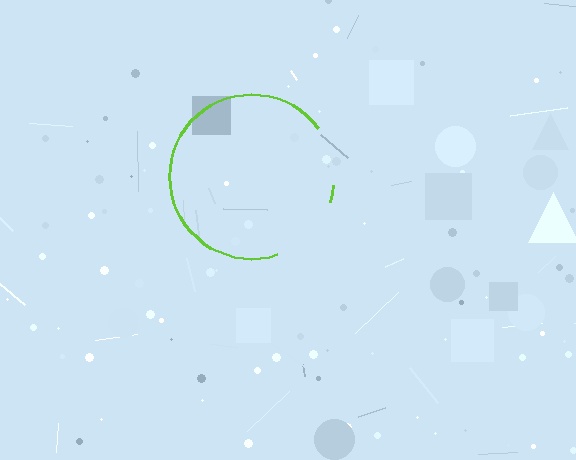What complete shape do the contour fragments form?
The contour fragments form a circle.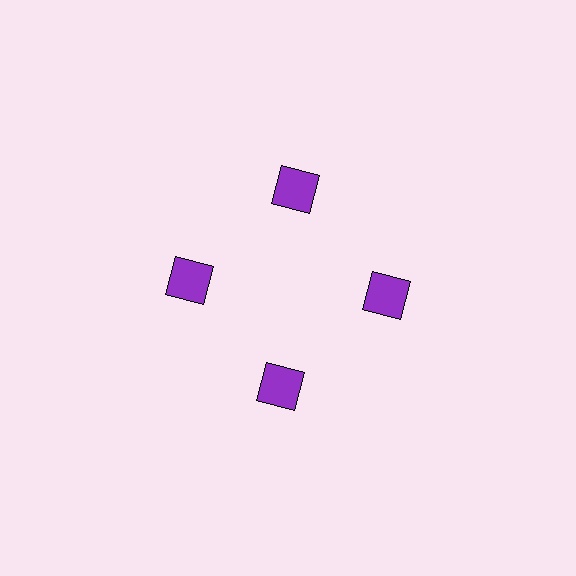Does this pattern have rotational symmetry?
Yes, this pattern has 4-fold rotational symmetry. It looks the same after rotating 90 degrees around the center.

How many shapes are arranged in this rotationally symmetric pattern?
There are 4 shapes, arranged in 4 groups of 1.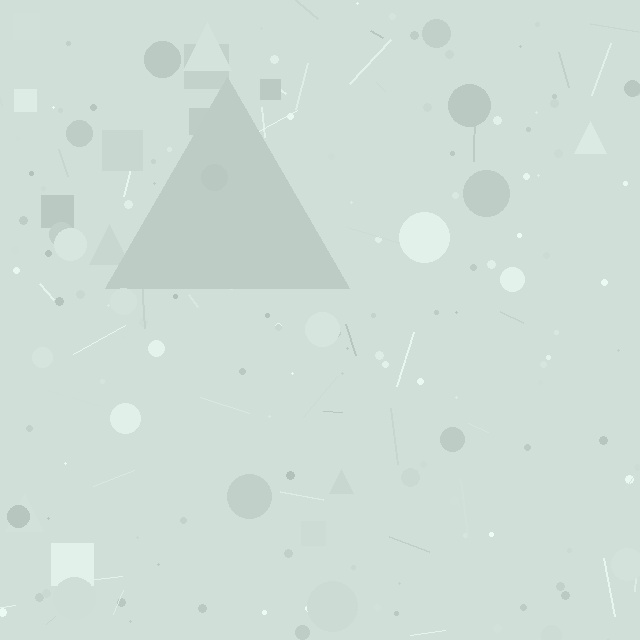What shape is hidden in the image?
A triangle is hidden in the image.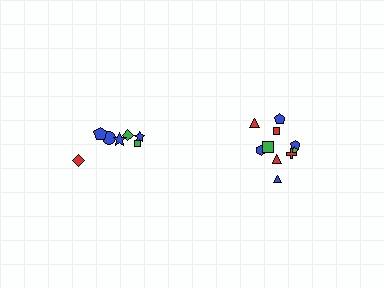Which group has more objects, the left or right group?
The right group.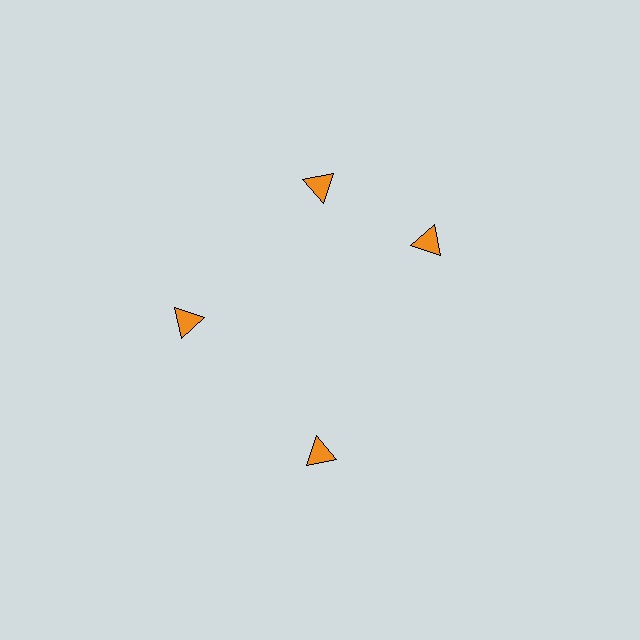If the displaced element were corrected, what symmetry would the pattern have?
It would have 4-fold rotational symmetry — the pattern would map onto itself every 90 degrees.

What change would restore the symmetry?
The symmetry would be restored by rotating it back into even spacing with its neighbors so that all 4 triangles sit at equal angles and equal distance from the center.